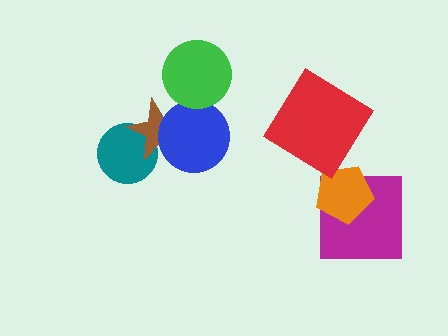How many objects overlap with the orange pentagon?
1 object overlaps with the orange pentagon.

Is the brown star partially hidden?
Yes, it is partially covered by another shape.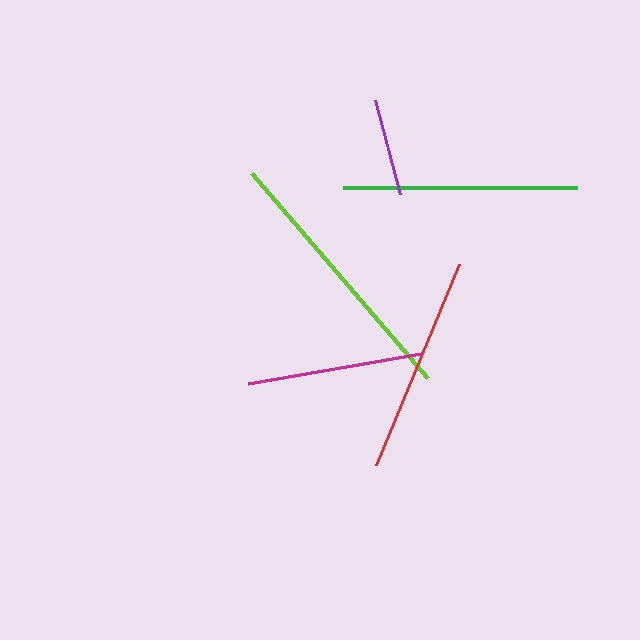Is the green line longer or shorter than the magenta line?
The green line is longer than the magenta line.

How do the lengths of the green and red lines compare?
The green and red lines are approximately the same length.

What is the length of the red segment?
The red segment is approximately 217 pixels long.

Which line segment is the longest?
The lime line is the longest at approximately 270 pixels.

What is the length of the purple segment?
The purple segment is approximately 97 pixels long.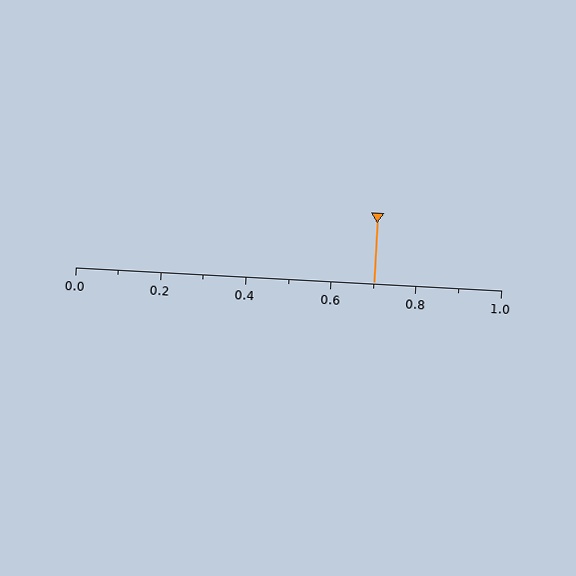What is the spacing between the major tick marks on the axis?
The major ticks are spaced 0.2 apart.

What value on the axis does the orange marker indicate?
The marker indicates approximately 0.7.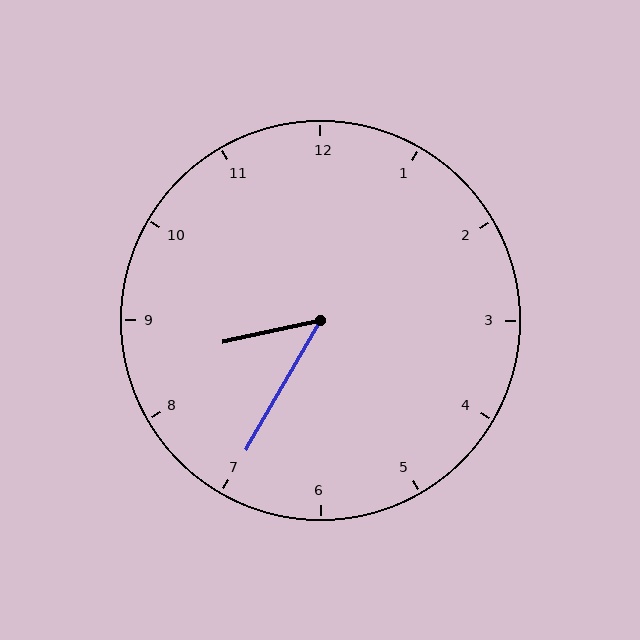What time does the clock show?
8:35.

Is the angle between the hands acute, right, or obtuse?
It is acute.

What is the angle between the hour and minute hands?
Approximately 48 degrees.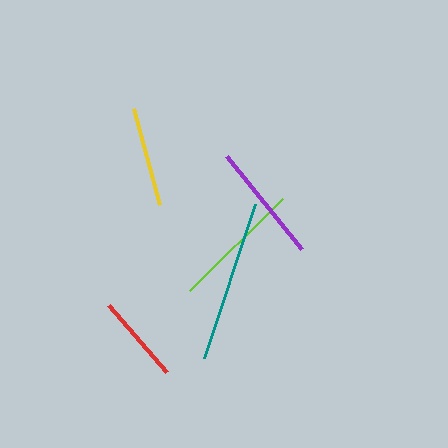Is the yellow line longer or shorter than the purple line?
The purple line is longer than the yellow line.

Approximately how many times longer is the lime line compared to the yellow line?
The lime line is approximately 1.3 times the length of the yellow line.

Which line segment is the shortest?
The red line is the shortest at approximately 90 pixels.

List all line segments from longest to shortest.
From longest to shortest: teal, lime, purple, yellow, red.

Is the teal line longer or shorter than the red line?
The teal line is longer than the red line.